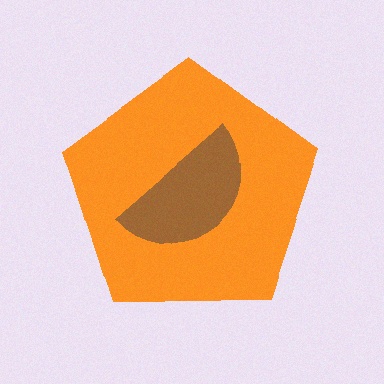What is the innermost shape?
The brown semicircle.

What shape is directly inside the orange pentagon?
The brown semicircle.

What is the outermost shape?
The orange pentagon.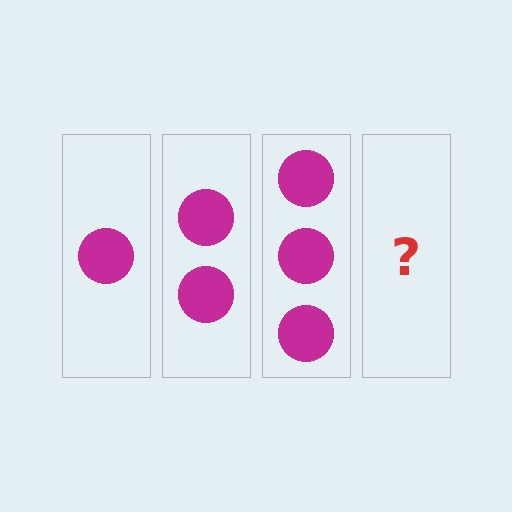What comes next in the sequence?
The next element should be 4 circles.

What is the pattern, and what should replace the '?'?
The pattern is that each step adds one more circle. The '?' should be 4 circles.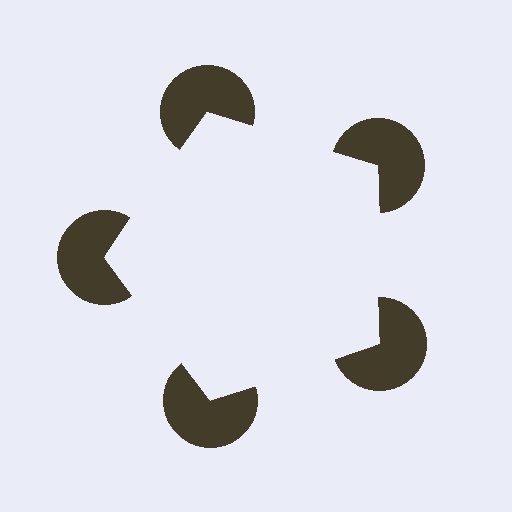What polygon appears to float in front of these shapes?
An illusory pentagon — its edges are inferred from the aligned wedge cuts in the pac-man discs, not physically drawn.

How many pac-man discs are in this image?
There are 5 — one at each vertex of the illusory pentagon.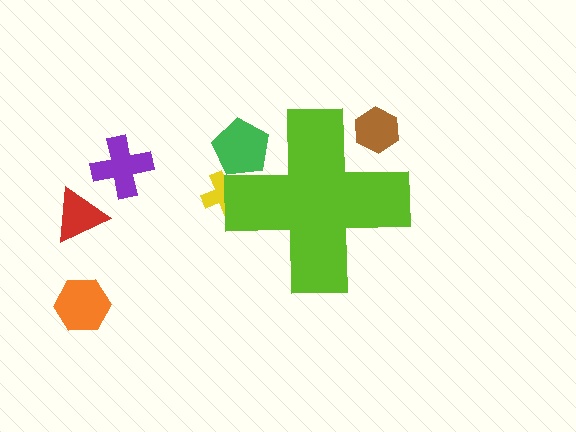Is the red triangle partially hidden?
No, the red triangle is fully visible.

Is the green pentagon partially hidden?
Yes, the green pentagon is partially hidden behind the lime cross.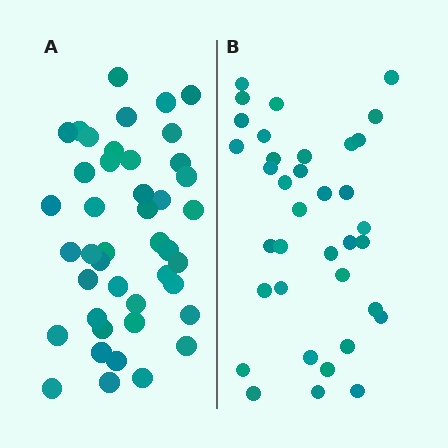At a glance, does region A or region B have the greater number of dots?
Region A (the left region) has more dots.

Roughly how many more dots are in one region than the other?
Region A has roughly 8 or so more dots than region B.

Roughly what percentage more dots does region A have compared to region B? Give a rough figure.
About 20% more.